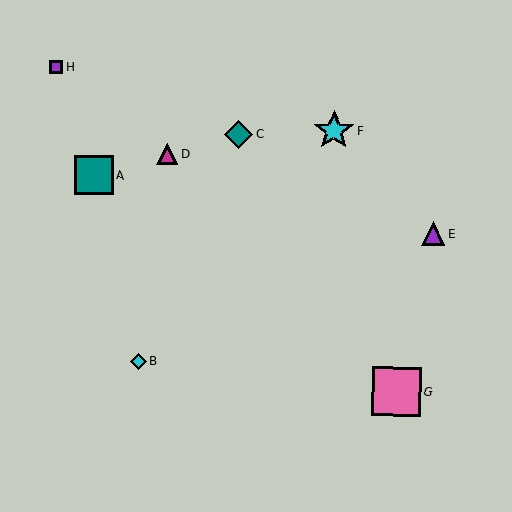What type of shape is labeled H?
Shape H is a purple square.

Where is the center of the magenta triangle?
The center of the magenta triangle is at (168, 154).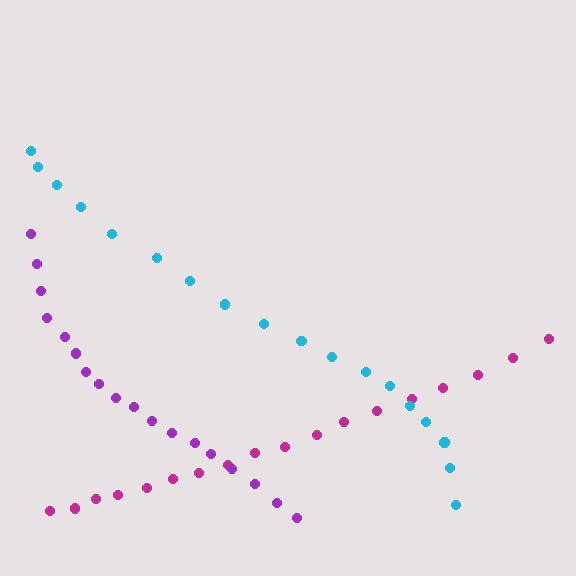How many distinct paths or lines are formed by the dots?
There are 3 distinct paths.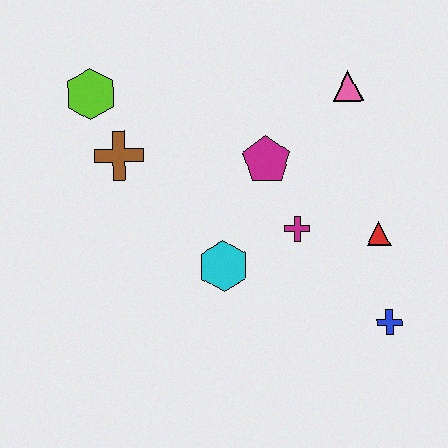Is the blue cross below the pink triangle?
Yes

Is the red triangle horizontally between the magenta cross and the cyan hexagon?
No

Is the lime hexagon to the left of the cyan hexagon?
Yes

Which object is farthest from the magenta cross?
The lime hexagon is farthest from the magenta cross.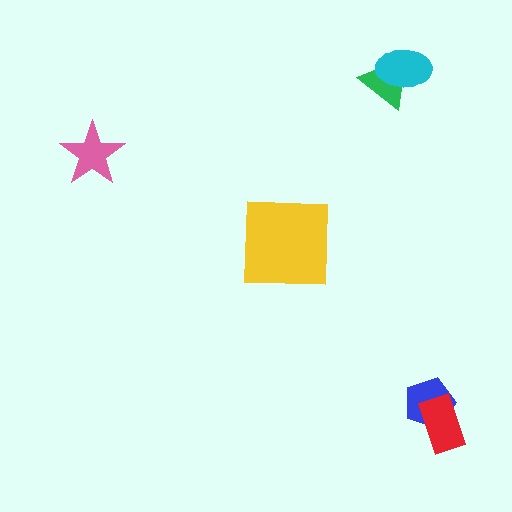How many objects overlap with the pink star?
0 objects overlap with the pink star.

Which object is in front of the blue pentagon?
The red rectangle is in front of the blue pentagon.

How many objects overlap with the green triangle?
1 object overlaps with the green triangle.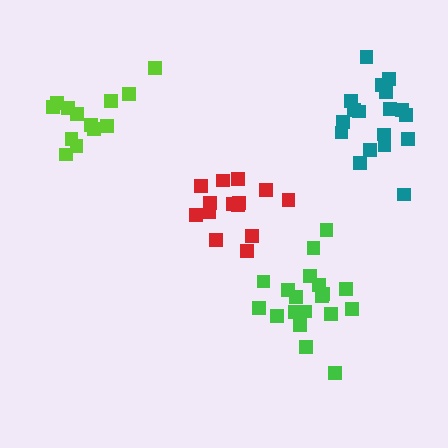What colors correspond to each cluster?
The clusters are colored: red, green, teal, lime.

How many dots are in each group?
Group 1: 14 dots, Group 2: 19 dots, Group 3: 18 dots, Group 4: 13 dots (64 total).